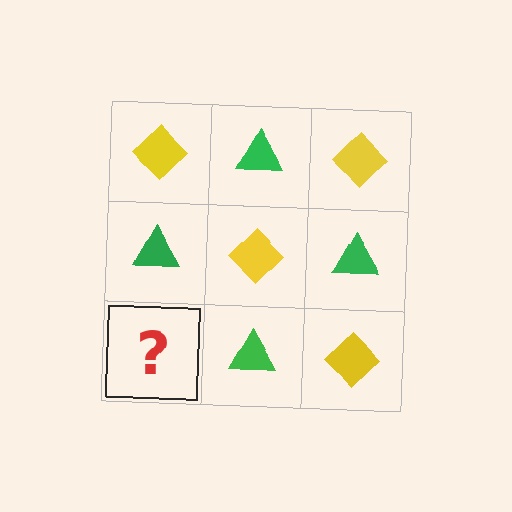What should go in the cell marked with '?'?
The missing cell should contain a yellow diamond.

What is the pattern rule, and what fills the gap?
The rule is that it alternates yellow diamond and green triangle in a checkerboard pattern. The gap should be filled with a yellow diamond.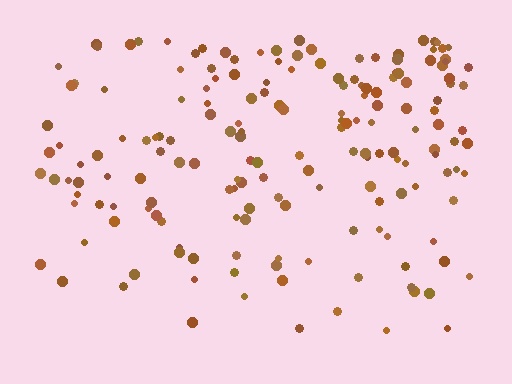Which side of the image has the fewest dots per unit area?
The bottom.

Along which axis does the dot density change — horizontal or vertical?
Vertical.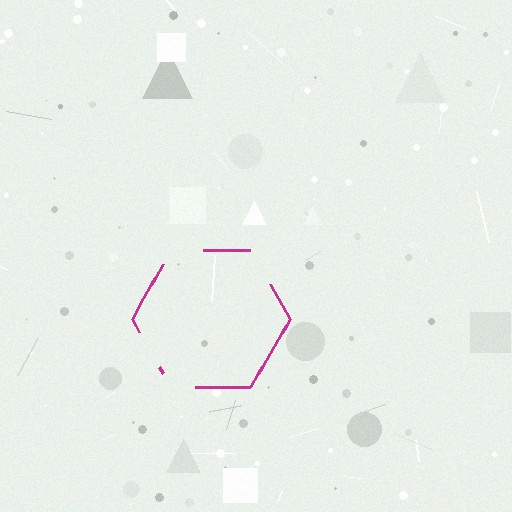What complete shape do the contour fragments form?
The contour fragments form a hexagon.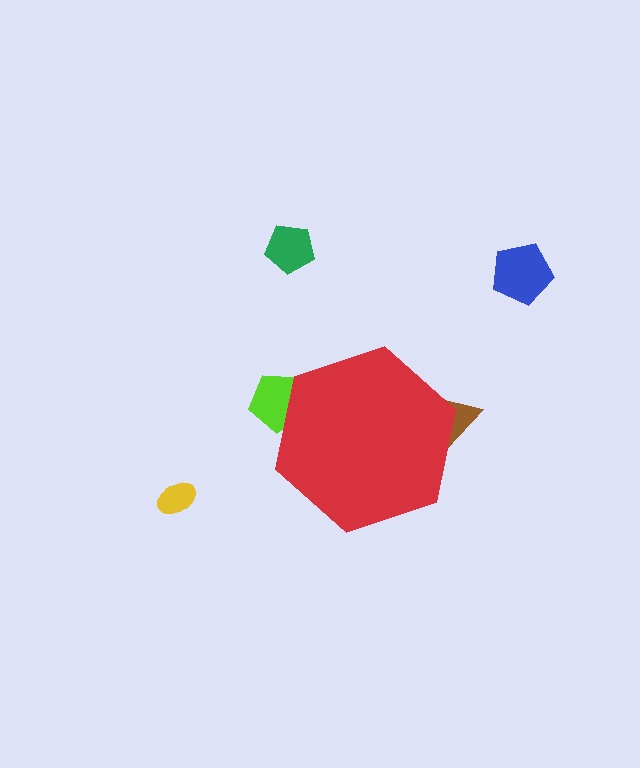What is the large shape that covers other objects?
A red hexagon.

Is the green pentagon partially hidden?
No, the green pentagon is fully visible.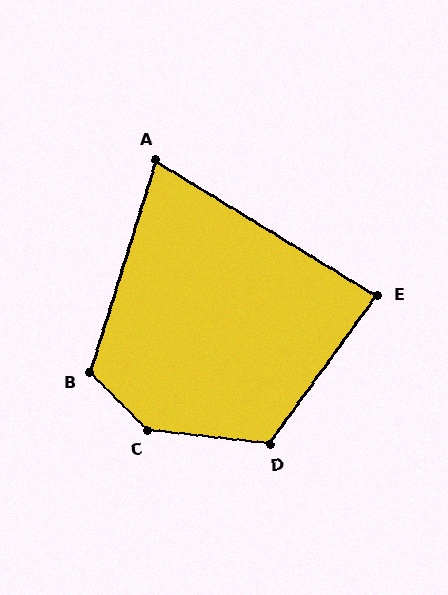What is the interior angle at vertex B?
Approximately 118 degrees (obtuse).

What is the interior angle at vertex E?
Approximately 86 degrees (approximately right).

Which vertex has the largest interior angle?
C, at approximately 141 degrees.